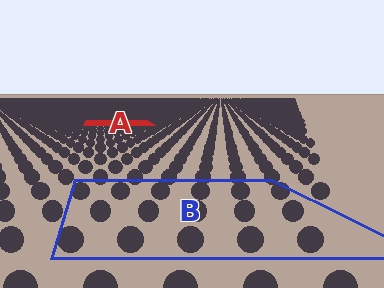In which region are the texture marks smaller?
The texture marks are smaller in region A, because it is farther away.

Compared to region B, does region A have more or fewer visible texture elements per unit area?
Region A has more texture elements per unit area — they are packed more densely because it is farther away.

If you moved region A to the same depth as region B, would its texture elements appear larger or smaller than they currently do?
They would appear larger. At a closer depth, the same texture elements are projected at a bigger on-screen size.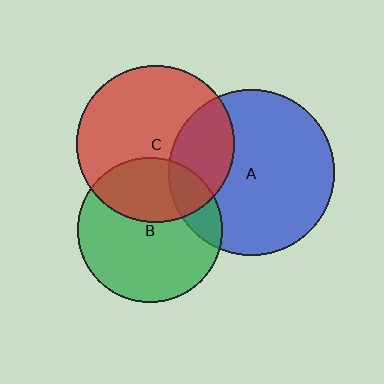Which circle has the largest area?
Circle A (blue).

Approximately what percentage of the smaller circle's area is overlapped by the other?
Approximately 15%.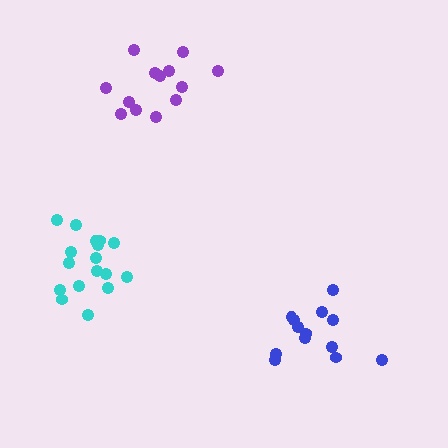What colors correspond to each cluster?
The clusters are colored: cyan, blue, purple.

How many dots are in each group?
Group 1: 17 dots, Group 2: 13 dots, Group 3: 13 dots (43 total).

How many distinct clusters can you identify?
There are 3 distinct clusters.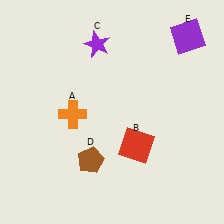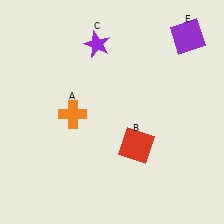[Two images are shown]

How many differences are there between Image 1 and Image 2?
There is 1 difference between the two images.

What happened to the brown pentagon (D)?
The brown pentagon (D) was removed in Image 2. It was in the bottom-left area of Image 1.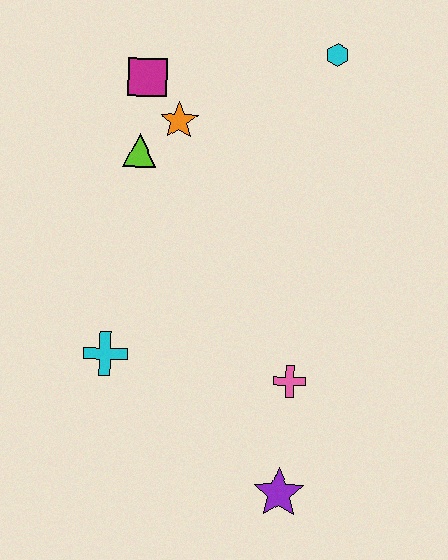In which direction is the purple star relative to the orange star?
The purple star is below the orange star.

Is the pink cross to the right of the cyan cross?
Yes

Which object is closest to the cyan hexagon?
The orange star is closest to the cyan hexagon.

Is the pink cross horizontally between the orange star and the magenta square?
No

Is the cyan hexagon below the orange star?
No